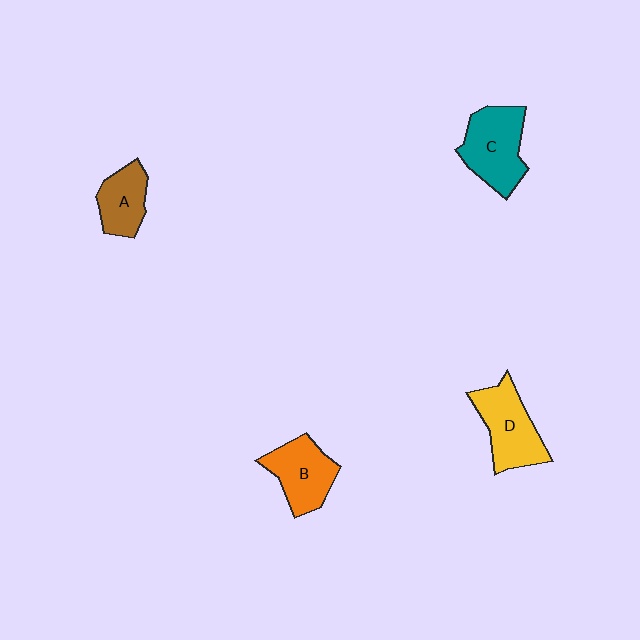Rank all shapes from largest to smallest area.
From largest to smallest: C (teal), D (yellow), B (orange), A (brown).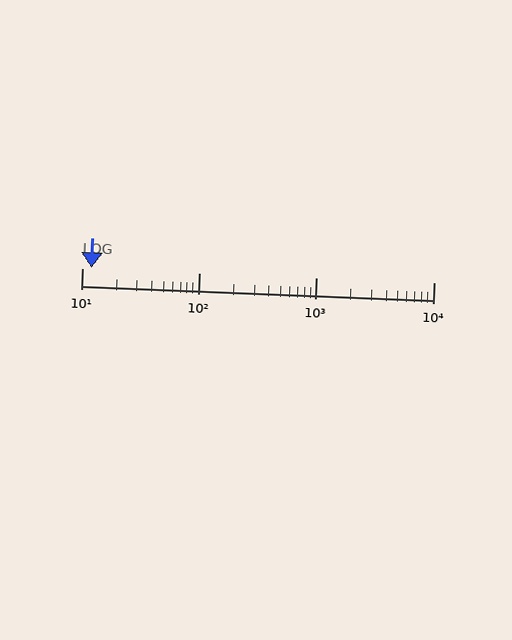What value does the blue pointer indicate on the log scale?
The pointer indicates approximately 12.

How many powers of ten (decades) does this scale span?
The scale spans 3 decades, from 10 to 10000.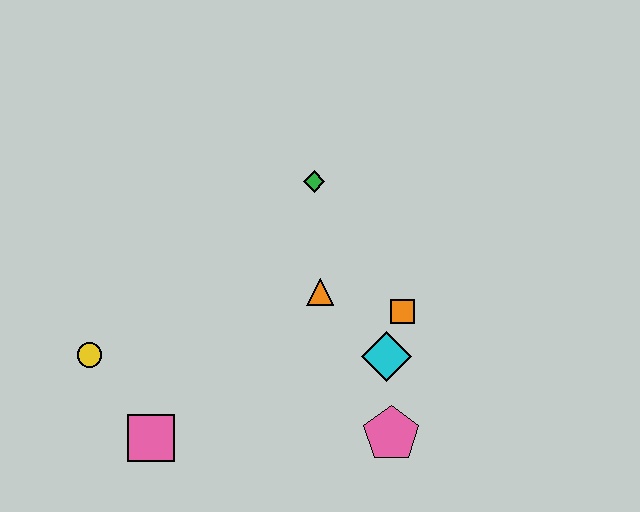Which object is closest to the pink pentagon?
The cyan diamond is closest to the pink pentagon.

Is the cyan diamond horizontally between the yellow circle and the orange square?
Yes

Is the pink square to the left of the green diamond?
Yes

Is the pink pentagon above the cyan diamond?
No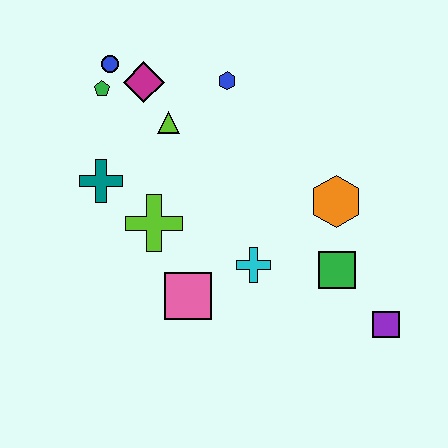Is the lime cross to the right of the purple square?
No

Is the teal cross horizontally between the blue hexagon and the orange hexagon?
No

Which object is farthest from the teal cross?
The purple square is farthest from the teal cross.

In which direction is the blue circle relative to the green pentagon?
The blue circle is above the green pentagon.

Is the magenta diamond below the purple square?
No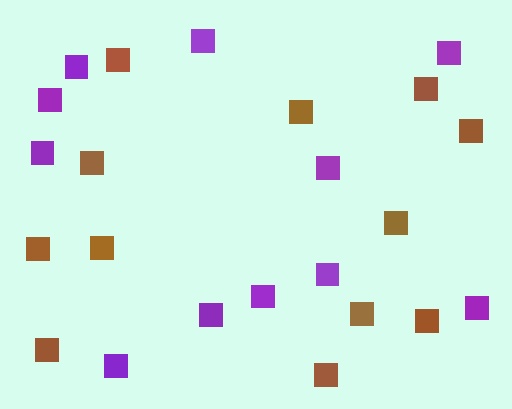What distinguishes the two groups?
There are 2 groups: one group of brown squares (12) and one group of purple squares (11).